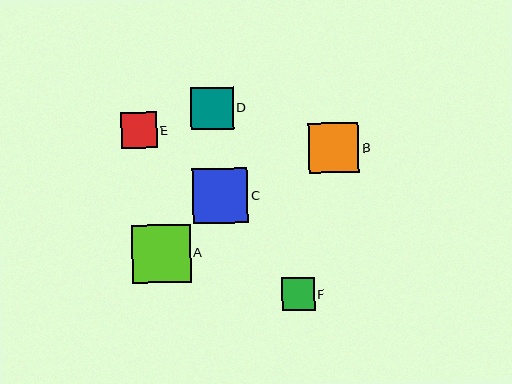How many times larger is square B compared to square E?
Square B is approximately 1.4 times the size of square E.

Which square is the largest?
Square A is the largest with a size of approximately 58 pixels.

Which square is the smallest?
Square F is the smallest with a size of approximately 32 pixels.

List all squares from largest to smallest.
From largest to smallest: A, C, B, D, E, F.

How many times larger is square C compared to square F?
Square C is approximately 1.7 times the size of square F.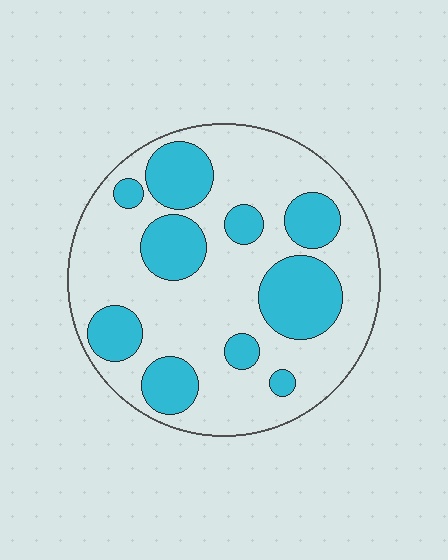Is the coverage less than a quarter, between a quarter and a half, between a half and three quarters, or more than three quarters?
Between a quarter and a half.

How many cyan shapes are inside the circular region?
10.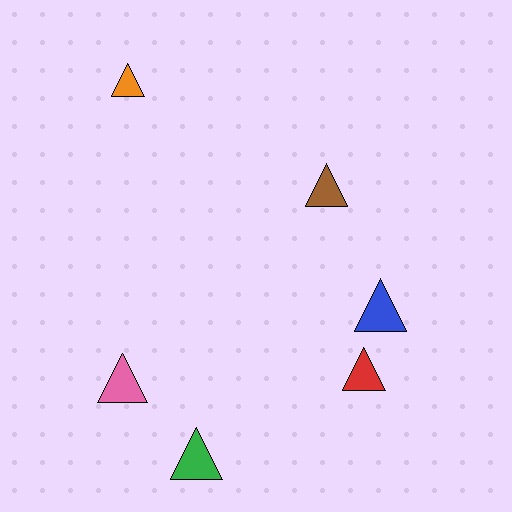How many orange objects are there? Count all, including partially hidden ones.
There is 1 orange object.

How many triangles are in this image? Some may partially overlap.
There are 6 triangles.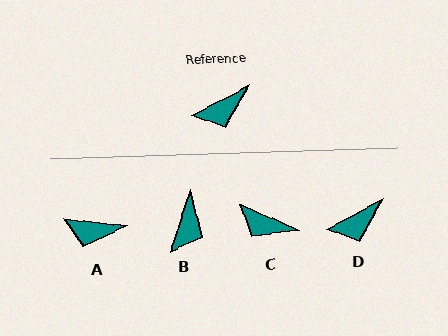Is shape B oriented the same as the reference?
No, it is off by about 44 degrees.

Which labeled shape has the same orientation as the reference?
D.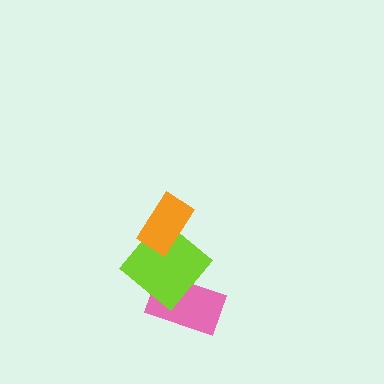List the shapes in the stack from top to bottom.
From top to bottom: the orange rectangle, the lime diamond, the pink rectangle.